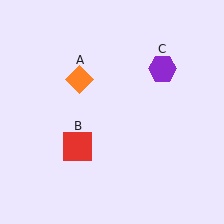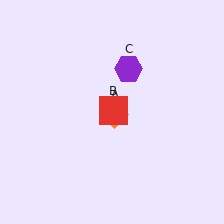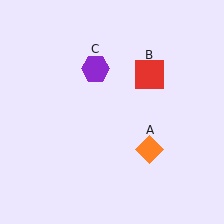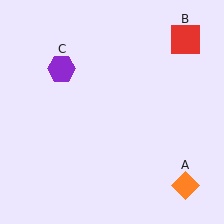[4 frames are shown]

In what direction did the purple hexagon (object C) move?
The purple hexagon (object C) moved left.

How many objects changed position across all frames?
3 objects changed position: orange diamond (object A), red square (object B), purple hexagon (object C).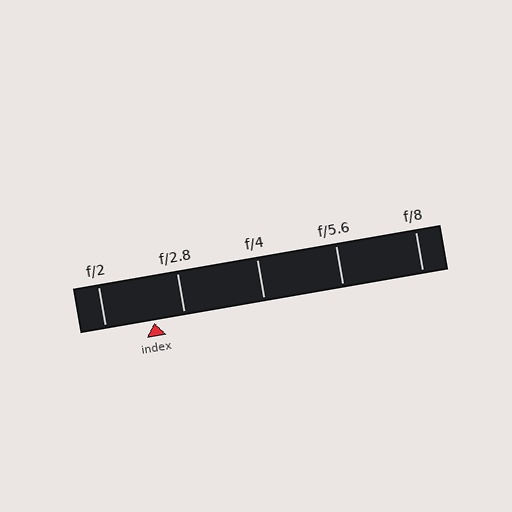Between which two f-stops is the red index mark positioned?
The index mark is between f/2 and f/2.8.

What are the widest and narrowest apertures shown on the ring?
The widest aperture shown is f/2 and the narrowest is f/8.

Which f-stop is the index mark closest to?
The index mark is closest to f/2.8.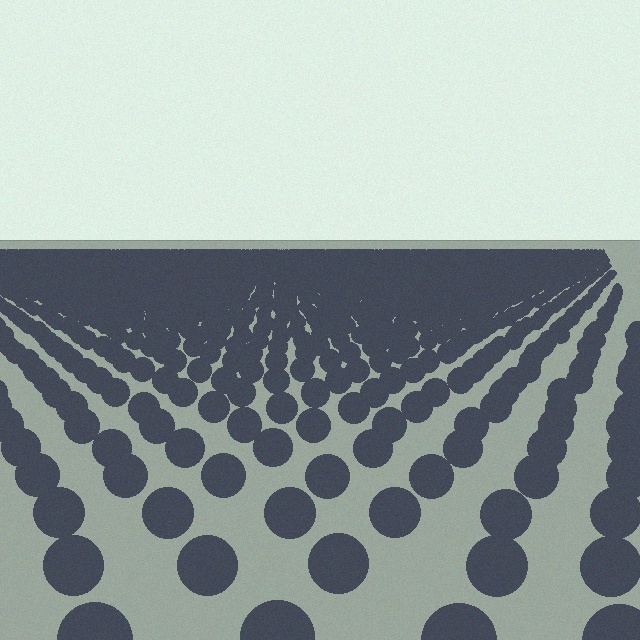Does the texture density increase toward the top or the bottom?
Density increases toward the top.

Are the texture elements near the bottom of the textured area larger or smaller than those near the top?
Larger. Near the bottom, elements are closer to the viewer and appear at a bigger on-screen size.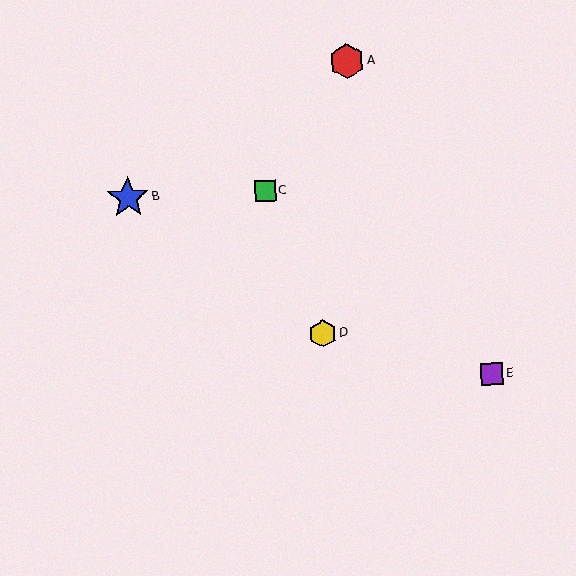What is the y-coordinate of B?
Object B is at y≈198.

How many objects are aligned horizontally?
2 objects (B, C) are aligned horizontally.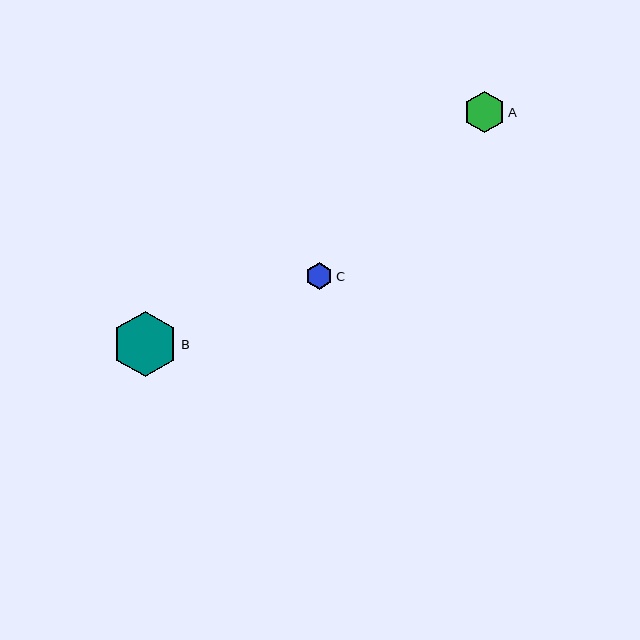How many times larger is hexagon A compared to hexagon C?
Hexagon A is approximately 1.5 times the size of hexagon C.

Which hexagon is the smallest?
Hexagon C is the smallest with a size of approximately 27 pixels.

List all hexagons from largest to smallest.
From largest to smallest: B, A, C.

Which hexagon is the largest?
Hexagon B is the largest with a size of approximately 65 pixels.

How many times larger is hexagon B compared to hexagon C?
Hexagon B is approximately 2.4 times the size of hexagon C.